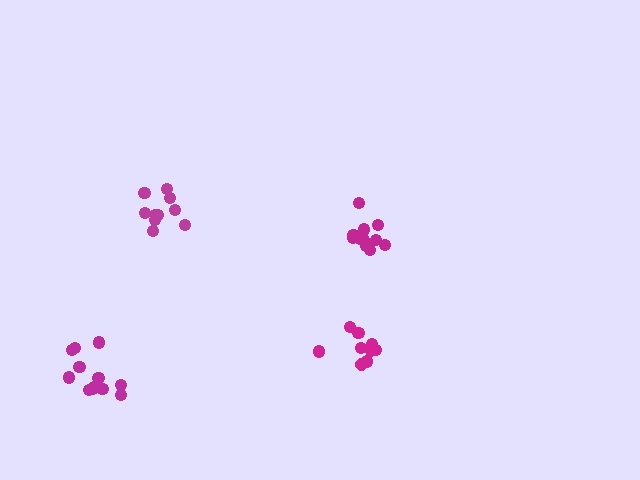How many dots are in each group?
Group 1: 9 dots, Group 2: 12 dots, Group 3: 10 dots, Group 4: 11 dots (42 total).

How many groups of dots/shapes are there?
There are 4 groups.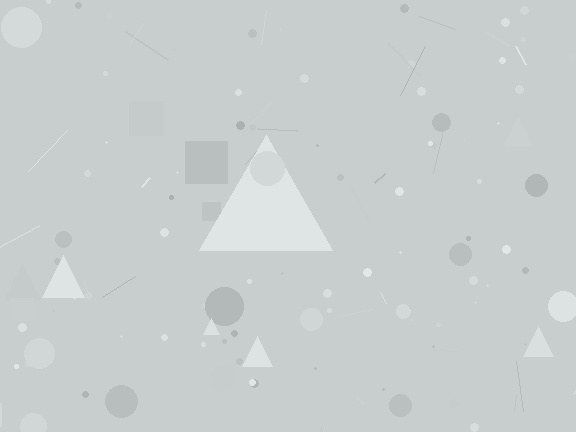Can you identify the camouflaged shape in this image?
The camouflaged shape is a triangle.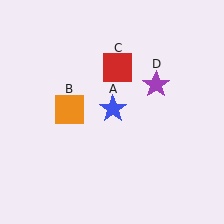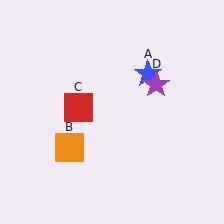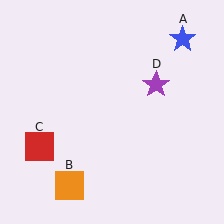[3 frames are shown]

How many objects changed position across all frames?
3 objects changed position: blue star (object A), orange square (object B), red square (object C).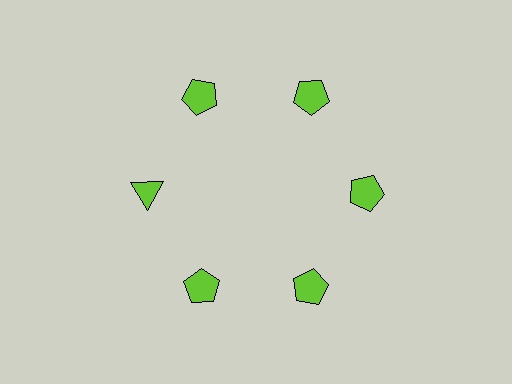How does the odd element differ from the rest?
It has a different shape: triangle instead of pentagon.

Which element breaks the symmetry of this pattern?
The lime triangle at roughly the 9 o'clock position breaks the symmetry. All other shapes are lime pentagons.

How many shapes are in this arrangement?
There are 6 shapes arranged in a ring pattern.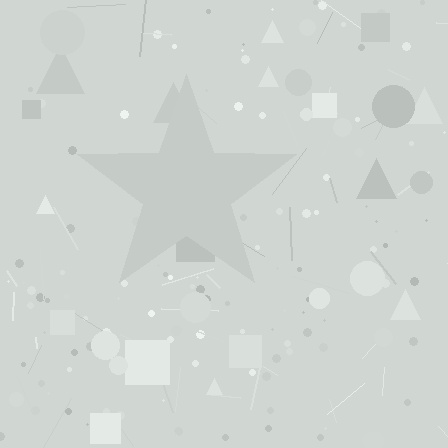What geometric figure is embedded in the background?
A star is embedded in the background.